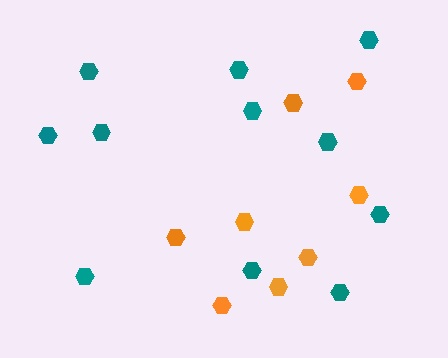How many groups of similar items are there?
There are 2 groups: one group of teal hexagons (11) and one group of orange hexagons (8).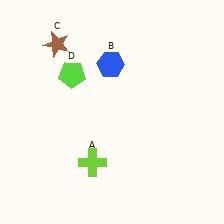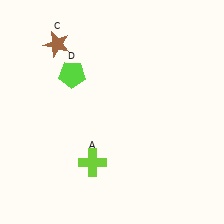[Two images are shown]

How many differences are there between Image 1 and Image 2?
There is 1 difference between the two images.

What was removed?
The blue hexagon (B) was removed in Image 2.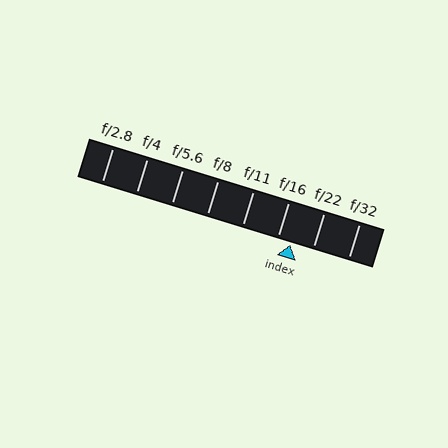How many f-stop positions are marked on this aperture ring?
There are 8 f-stop positions marked.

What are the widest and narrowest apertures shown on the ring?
The widest aperture shown is f/2.8 and the narrowest is f/32.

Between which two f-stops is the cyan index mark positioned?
The index mark is between f/16 and f/22.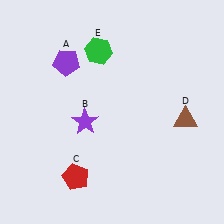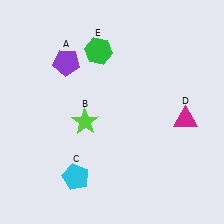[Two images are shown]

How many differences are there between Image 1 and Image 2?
There are 3 differences between the two images.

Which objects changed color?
B changed from purple to lime. C changed from red to cyan. D changed from brown to magenta.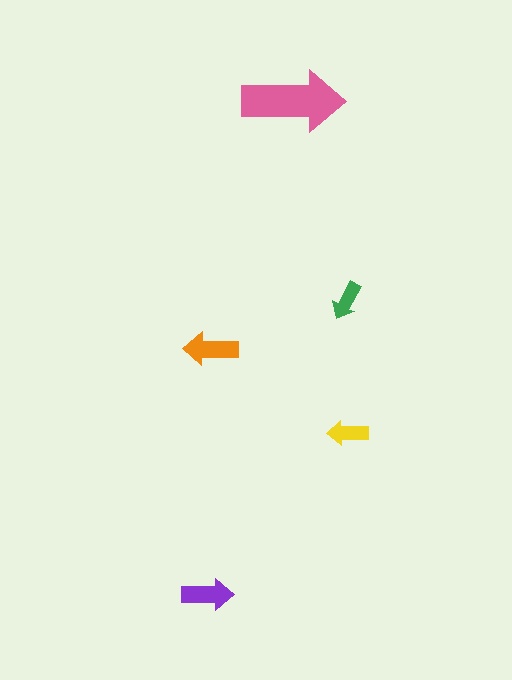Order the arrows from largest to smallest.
the pink one, the orange one, the purple one, the yellow one, the green one.